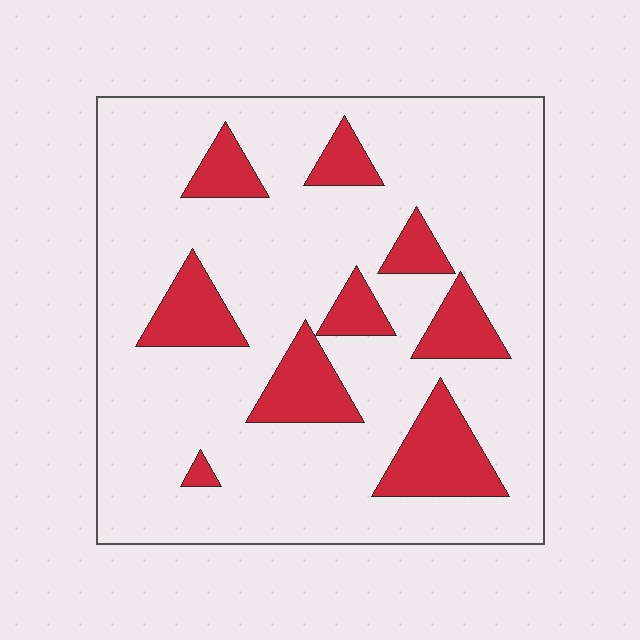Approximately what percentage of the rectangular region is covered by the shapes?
Approximately 20%.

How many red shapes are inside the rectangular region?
9.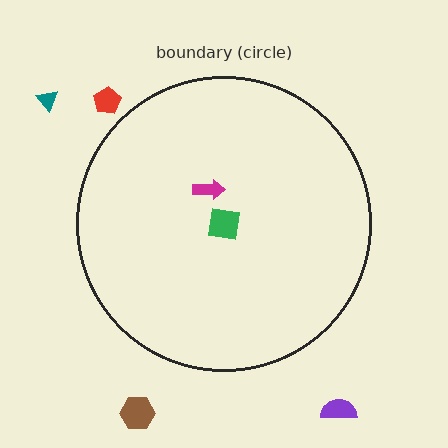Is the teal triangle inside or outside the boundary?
Outside.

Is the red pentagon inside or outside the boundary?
Outside.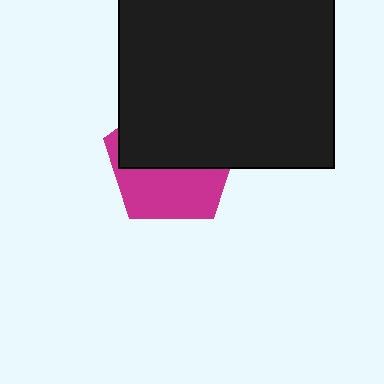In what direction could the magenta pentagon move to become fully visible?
The magenta pentagon could move down. That would shift it out from behind the black square entirely.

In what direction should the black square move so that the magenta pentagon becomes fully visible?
The black square should move up. That is the shortest direction to clear the overlap and leave the magenta pentagon fully visible.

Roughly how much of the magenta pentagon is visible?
A small part of it is visible (roughly 44%).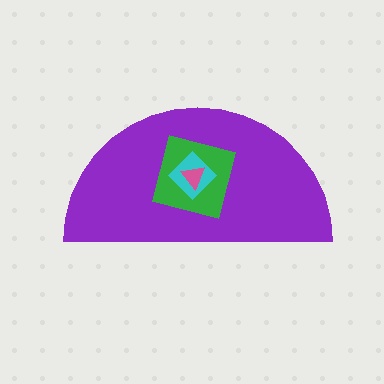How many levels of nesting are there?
4.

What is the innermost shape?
The pink triangle.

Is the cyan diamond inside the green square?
Yes.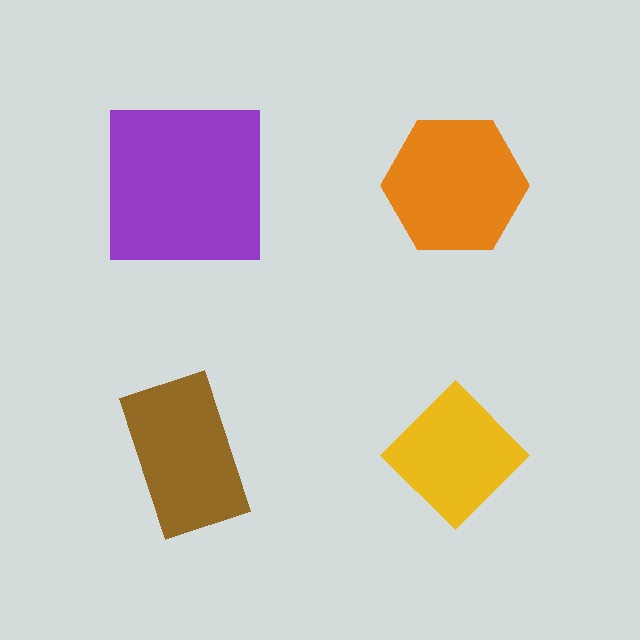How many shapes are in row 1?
2 shapes.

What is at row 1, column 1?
A purple square.